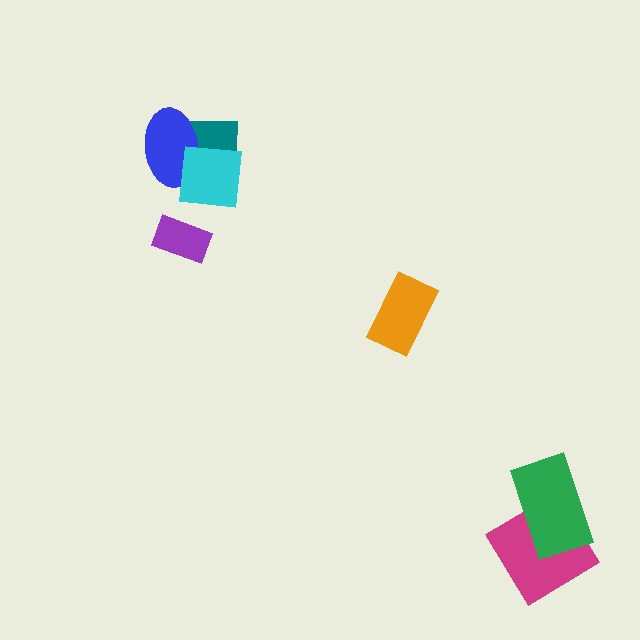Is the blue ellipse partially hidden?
Yes, it is partially covered by another shape.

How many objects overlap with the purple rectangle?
0 objects overlap with the purple rectangle.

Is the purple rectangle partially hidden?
No, no other shape covers it.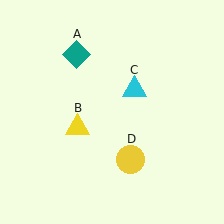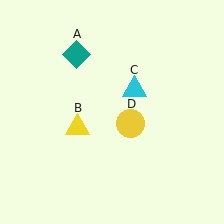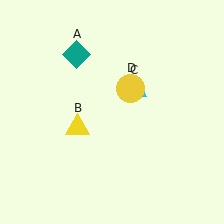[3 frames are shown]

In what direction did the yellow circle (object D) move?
The yellow circle (object D) moved up.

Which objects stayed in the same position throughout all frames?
Teal diamond (object A) and yellow triangle (object B) and cyan triangle (object C) remained stationary.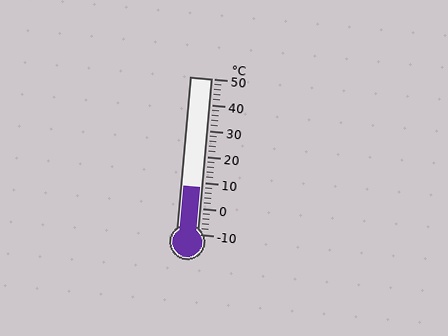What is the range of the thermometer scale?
The thermometer scale ranges from -10°C to 50°C.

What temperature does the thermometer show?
The thermometer shows approximately 8°C.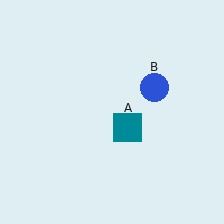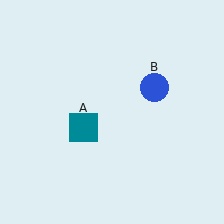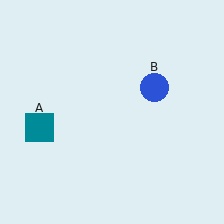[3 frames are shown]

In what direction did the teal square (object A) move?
The teal square (object A) moved left.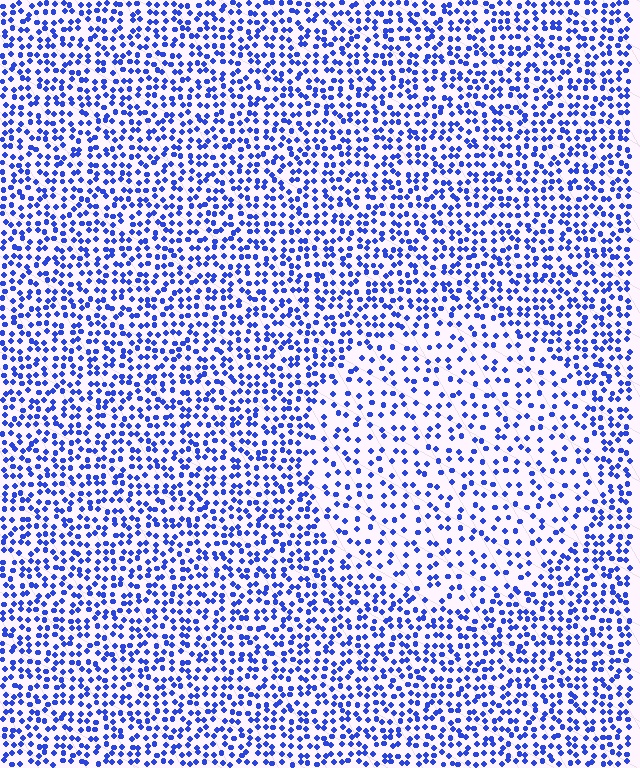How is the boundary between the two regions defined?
The boundary is defined by a change in element density (approximately 1.8x ratio). All elements are the same color, size, and shape.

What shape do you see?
I see a circle.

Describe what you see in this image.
The image contains small blue elements arranged at two different densities. A circle-shaped region is visible where the elements are less densely packed than the surrounding area.